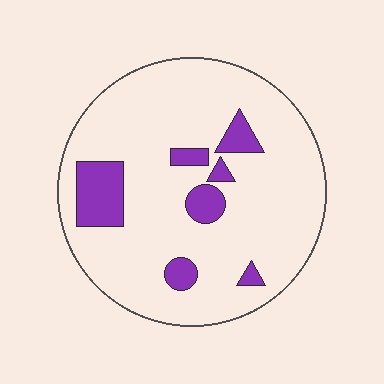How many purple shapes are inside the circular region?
7.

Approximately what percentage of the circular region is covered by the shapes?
Approximately 15%.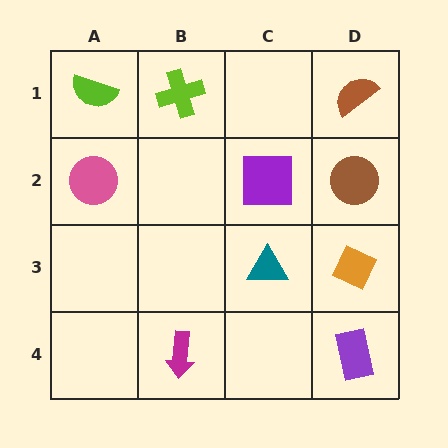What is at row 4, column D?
A purple rectangle.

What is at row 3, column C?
A teal triangle.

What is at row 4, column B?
A magenta arrow.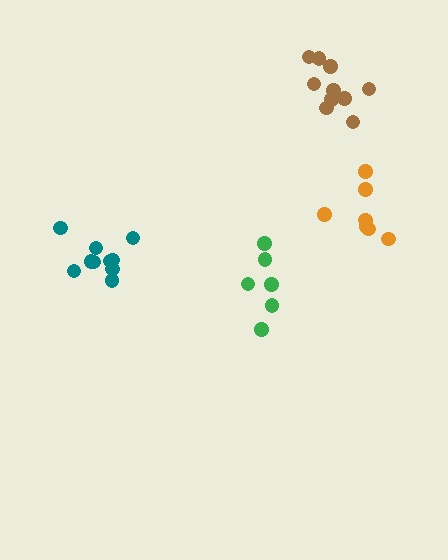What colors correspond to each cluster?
The clusters are colored: teal, brown, orange, green.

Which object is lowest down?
The green cluster is bottommost.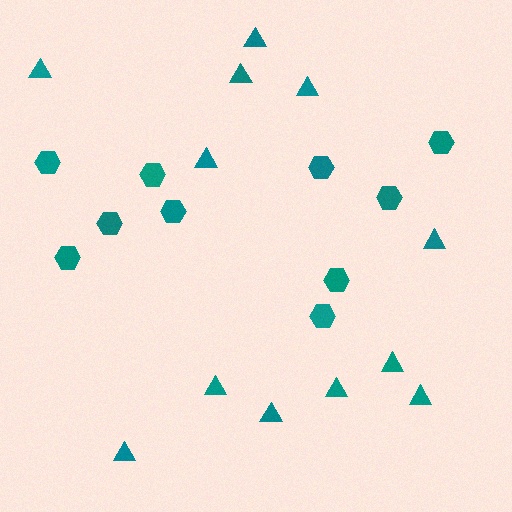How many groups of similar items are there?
There are 2 groups: one group of triangles (12) and one group of hexagons (10).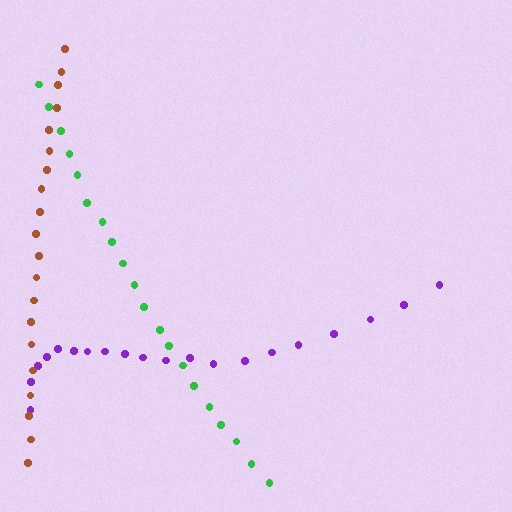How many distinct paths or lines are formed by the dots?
There are 3 distinct paths.